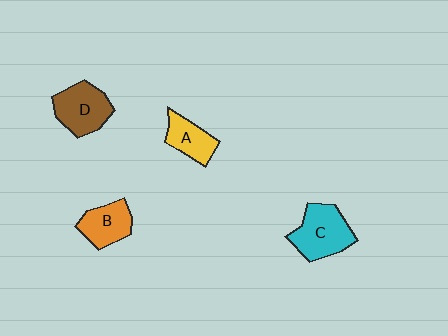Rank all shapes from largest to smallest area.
From largest to smallest: C (cyan), D (brown), B (orange), A (yellow).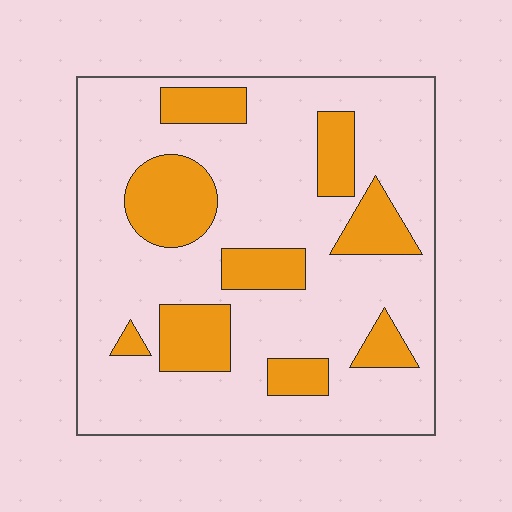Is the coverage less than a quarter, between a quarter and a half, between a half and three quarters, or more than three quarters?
Less than a quarter.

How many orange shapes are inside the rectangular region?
9.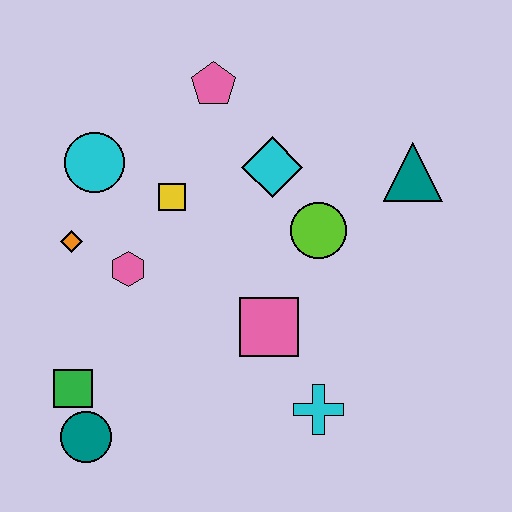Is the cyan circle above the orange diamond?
Yes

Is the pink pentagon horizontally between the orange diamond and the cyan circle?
No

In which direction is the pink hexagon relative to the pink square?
The pink hexagon is to the left of the pink square.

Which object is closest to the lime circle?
The cyan diamond is closest to the lime circle.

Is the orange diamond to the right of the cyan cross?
No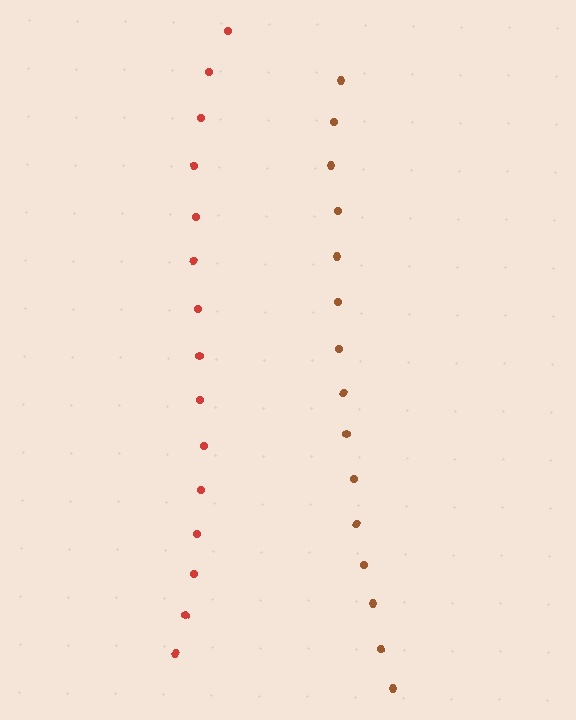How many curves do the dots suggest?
There are 2 distinct paths.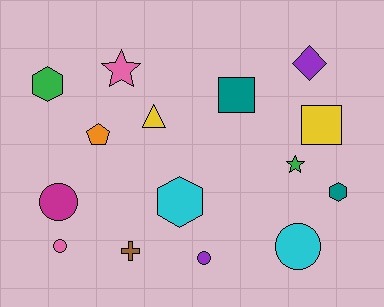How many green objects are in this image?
There are 2 green objects.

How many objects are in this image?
There are 15 objects.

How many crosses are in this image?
There is 1 cross.